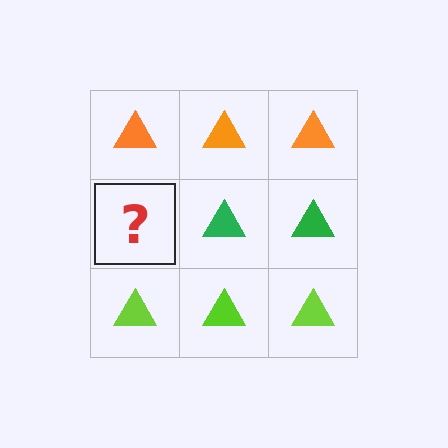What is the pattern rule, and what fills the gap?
The rule is that each row has a consistent color. The gap should be filled with a green triangle.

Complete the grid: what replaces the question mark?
The question mark should be replaced with a green triangle.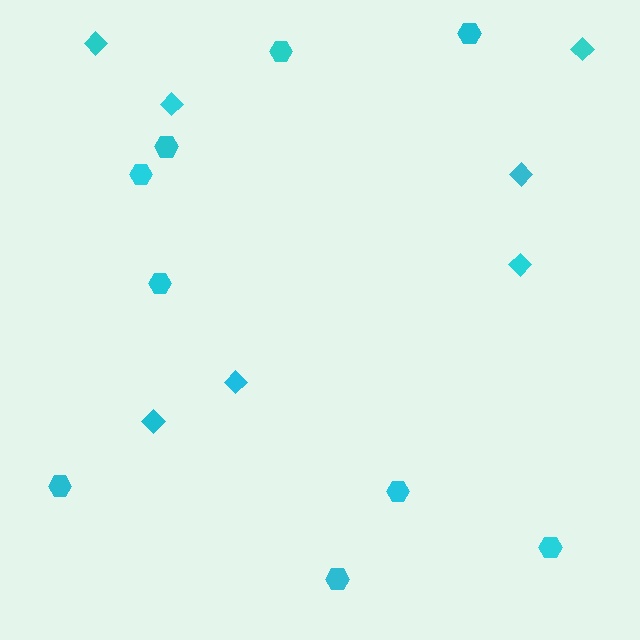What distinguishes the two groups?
There are 2 groups: one group of hexagons (9) and one group of diamonds (7).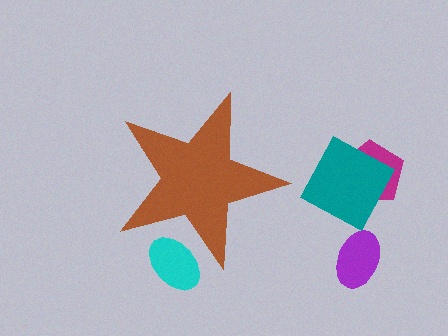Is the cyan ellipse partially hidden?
Yes, the cyan ellipse is partially hidden behind the brown star.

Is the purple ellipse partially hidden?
No, the purple ellipse is fully visible.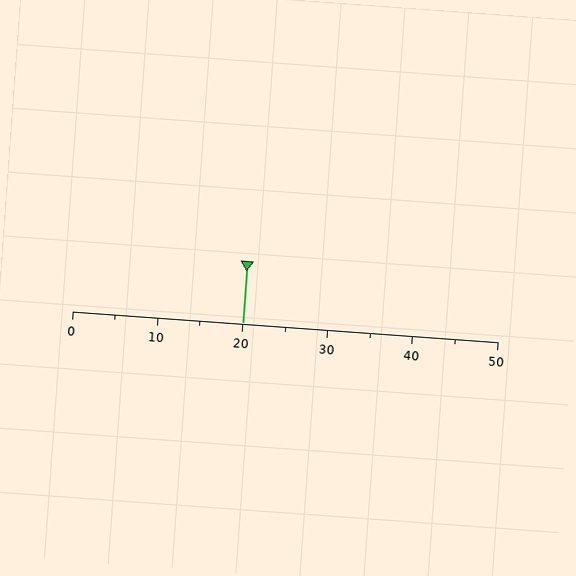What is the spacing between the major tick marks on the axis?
The major ticks are spaced 10 apart.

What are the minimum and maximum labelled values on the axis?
The axis runs from 0 to 50.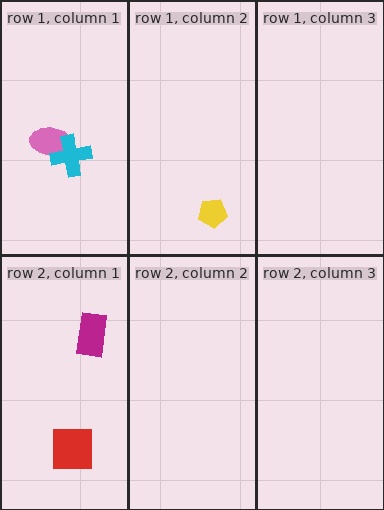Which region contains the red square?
The row 2, column 1 region.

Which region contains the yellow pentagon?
The row 1, column 2 region.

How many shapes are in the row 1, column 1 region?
2.